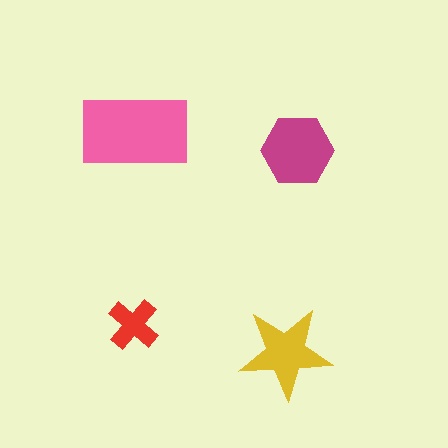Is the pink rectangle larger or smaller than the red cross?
Larger.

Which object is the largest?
The pink rectangle.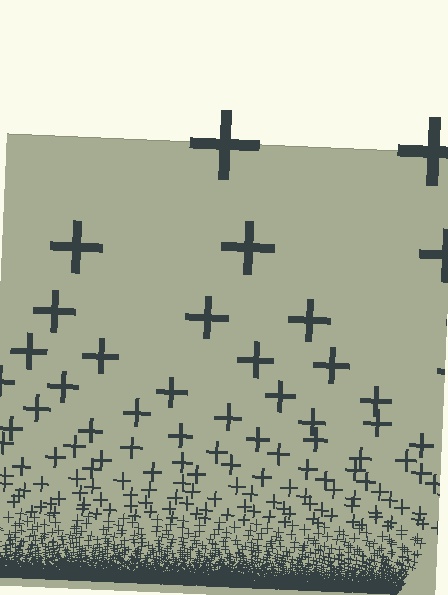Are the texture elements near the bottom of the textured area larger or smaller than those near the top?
Smaller. The gradient is inverted — elements near the bottom are smaller and denser.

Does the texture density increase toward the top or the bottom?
Density increases toward the bottom.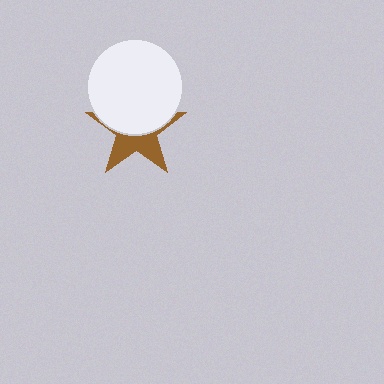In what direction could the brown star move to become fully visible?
The brown star could move down. That would shift it out from behind the white circle entirely.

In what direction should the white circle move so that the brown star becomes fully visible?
The white circle should move up. That is the shortest direction to clear the overlap and leave the brown star fully visible.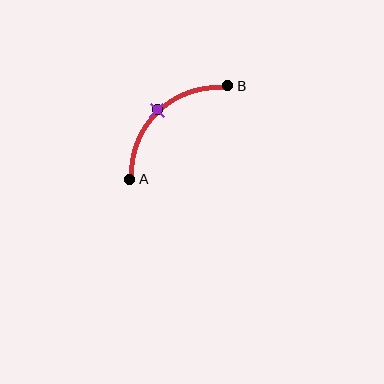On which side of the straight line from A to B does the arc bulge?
The arc bulges above and to the left of the straight line connecting A and B.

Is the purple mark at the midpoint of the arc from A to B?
Yes. The purple mark lies on the arc at equal arc-length from both A and B — it is the arc midpoint.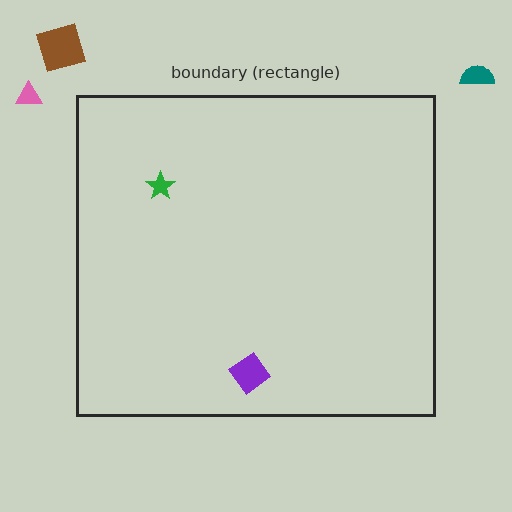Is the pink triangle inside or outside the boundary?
Outside.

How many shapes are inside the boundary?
2 inside, 3 outside.